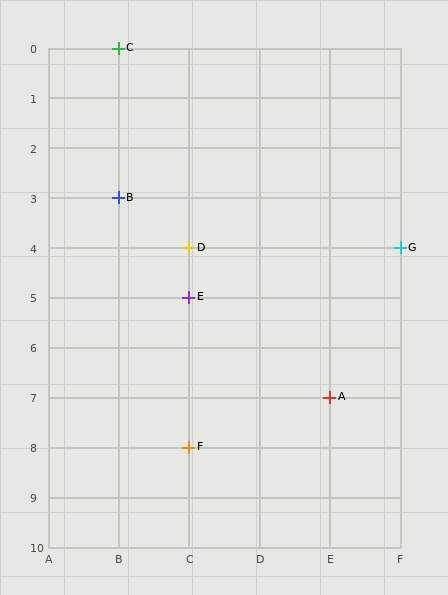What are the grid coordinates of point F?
Point F is at grid coordinates (C, 8).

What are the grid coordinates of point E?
Point E is at grid coordinates (C, 5).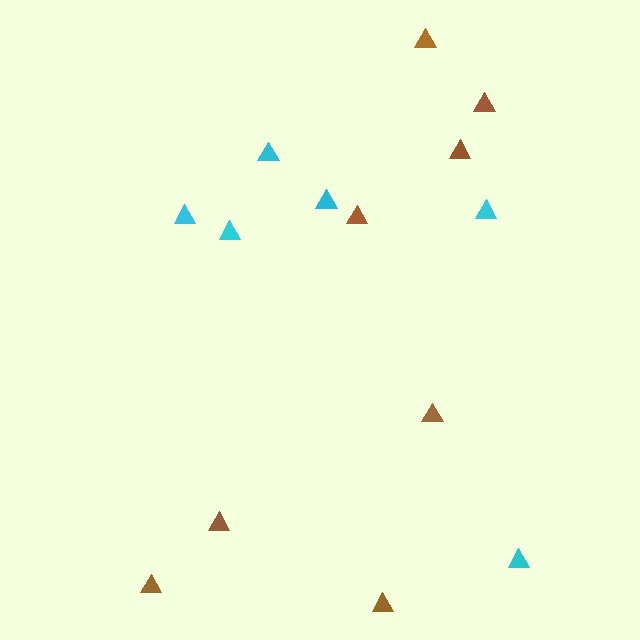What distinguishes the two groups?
There are 2 groups: one group of brown triangles (8) and one group of cyan triangles (6).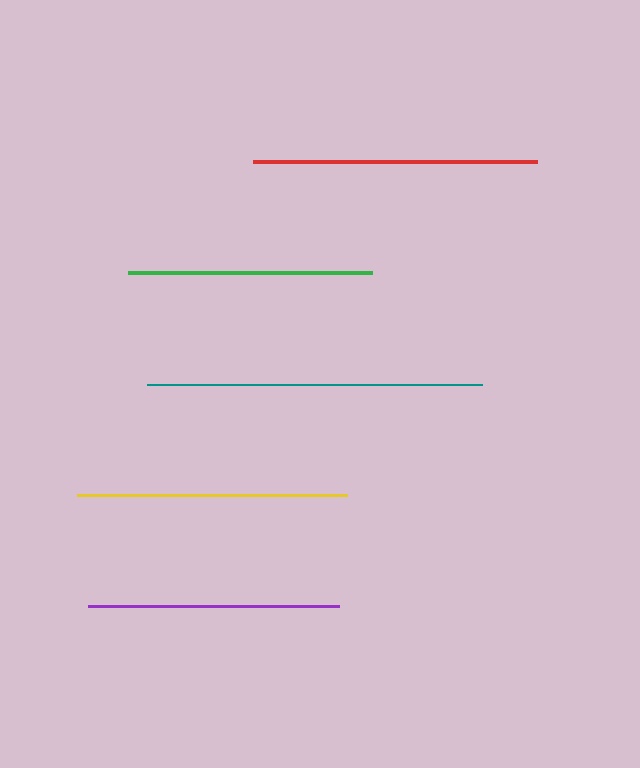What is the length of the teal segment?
The teal segment is approximately 335 pixels long.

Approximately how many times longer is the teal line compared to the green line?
The teal line is approximately 1.4 times the length of the green line.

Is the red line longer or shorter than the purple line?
The red line is longer than the purple line.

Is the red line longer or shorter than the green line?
The red line is longer than the green line.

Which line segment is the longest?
The teal line is the longest at approximately 335 pixels.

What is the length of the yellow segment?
The yellow segment is approximately 269 pixels long.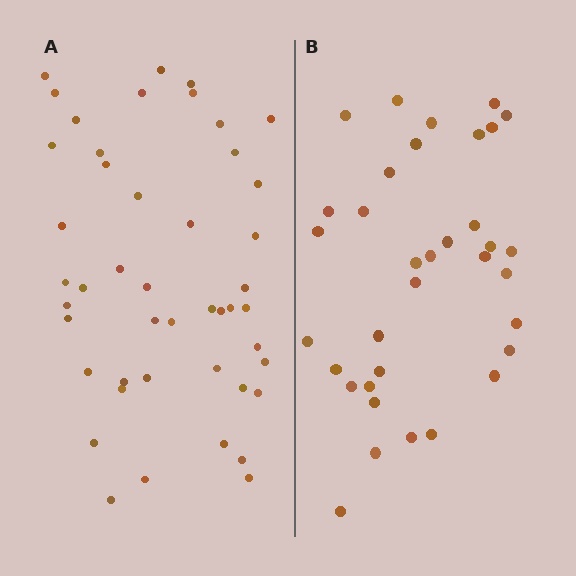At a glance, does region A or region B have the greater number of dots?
Region A (the left region) has more dots.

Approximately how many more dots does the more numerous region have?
Region A has roughly 12 or so more dots than region B.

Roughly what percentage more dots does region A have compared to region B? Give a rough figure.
About 30% more.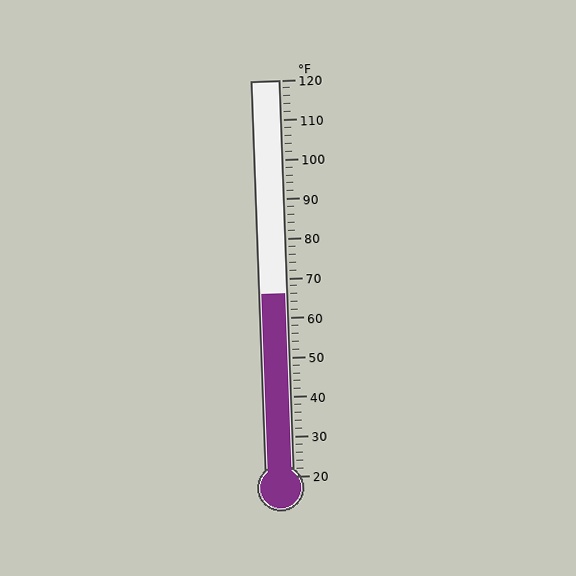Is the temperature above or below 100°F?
The temperature is below 100°F.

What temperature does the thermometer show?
The thermometer shows approximately 66°F.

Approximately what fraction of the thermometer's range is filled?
The thermometer is filled to approximately 45% of its range.